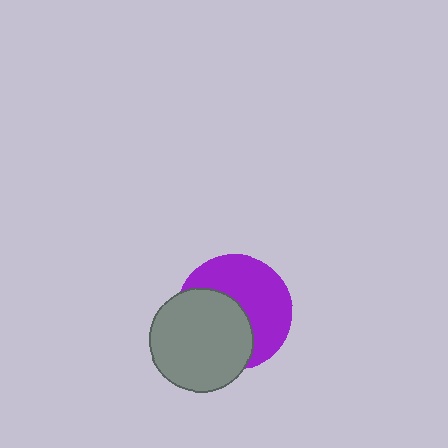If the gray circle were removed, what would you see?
You would see the complete purple circle.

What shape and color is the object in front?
The object in front is a gray circle.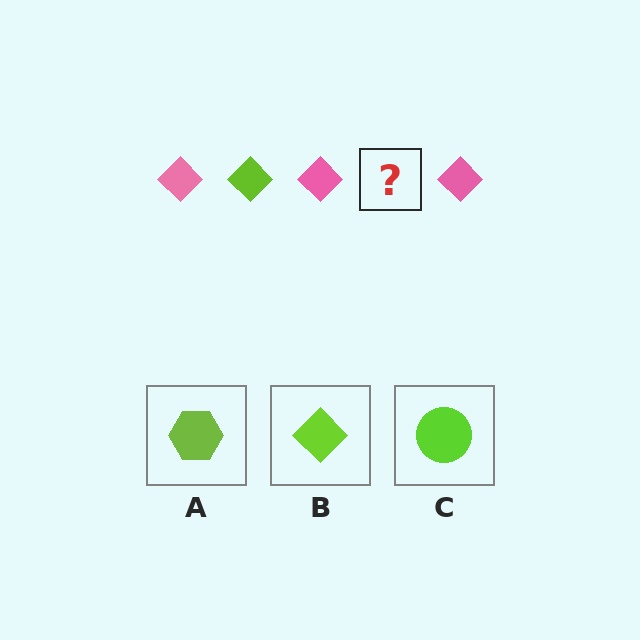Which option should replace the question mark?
Option B.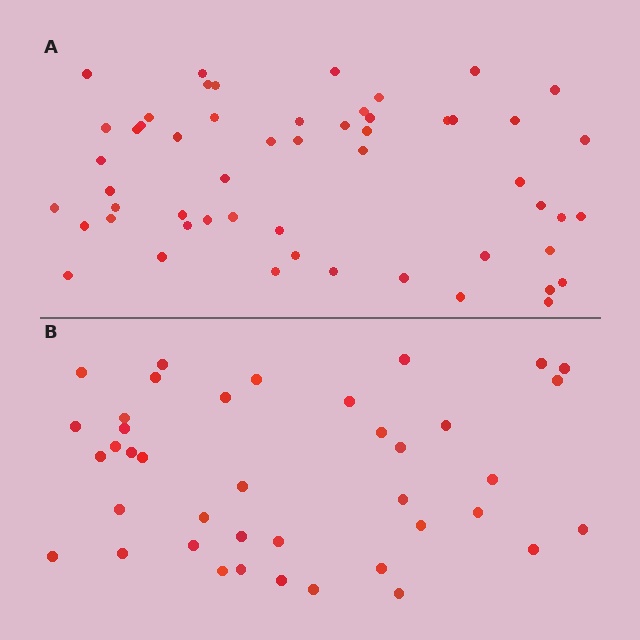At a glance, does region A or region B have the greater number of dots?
Region A (the top region) has more dots.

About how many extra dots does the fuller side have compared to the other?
Region A has approximately 15 more dots than region B.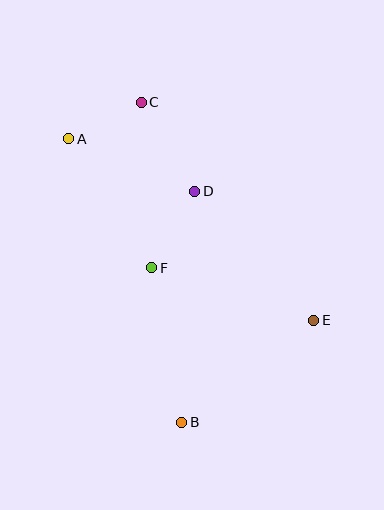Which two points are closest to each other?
Points A and C are closest to each other.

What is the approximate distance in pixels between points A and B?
The distance between A and B is approximately 305 pixels.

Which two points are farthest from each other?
Points B and C are farthest from each other.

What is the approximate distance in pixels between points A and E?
The distance between A and E is approximately 305 pixels.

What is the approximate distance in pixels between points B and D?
The distance between B and D is approximately 231 pixels.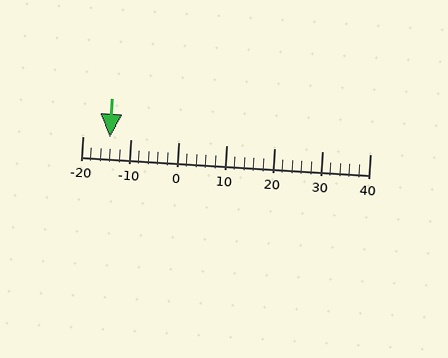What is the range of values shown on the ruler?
The ruler shows values from -20 to 40.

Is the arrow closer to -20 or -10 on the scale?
The arrow is closer to -10.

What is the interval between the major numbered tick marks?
The major tick marks are spaced 10 units apart.